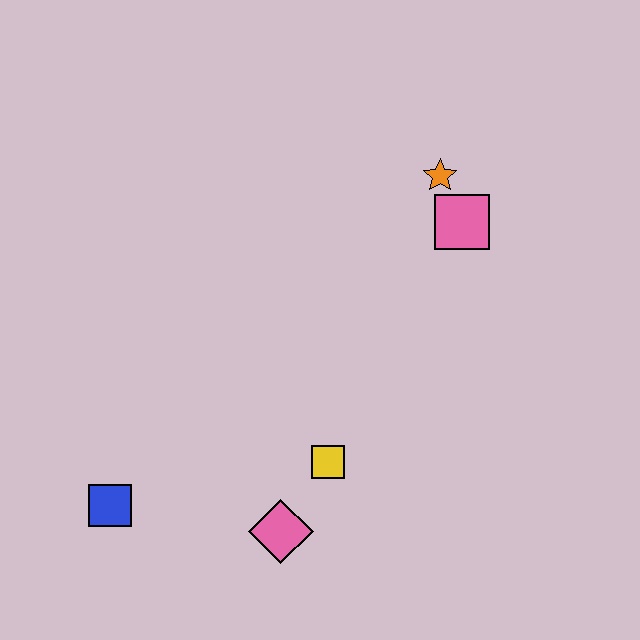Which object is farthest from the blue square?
The orange star is farthest from the blue square.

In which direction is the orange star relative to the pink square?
The orange star is above the pink square.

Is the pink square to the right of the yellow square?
Yes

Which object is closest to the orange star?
The pink square is closest to the orange star.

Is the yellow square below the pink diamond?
No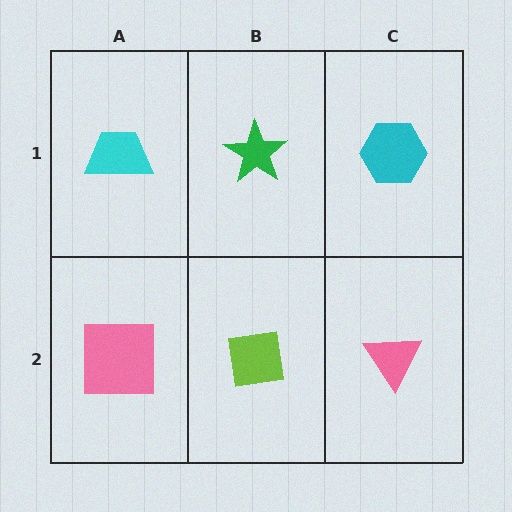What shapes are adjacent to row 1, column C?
A pink triangle (row 2, column C), a green star (row 1, column B).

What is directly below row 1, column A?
A pink square.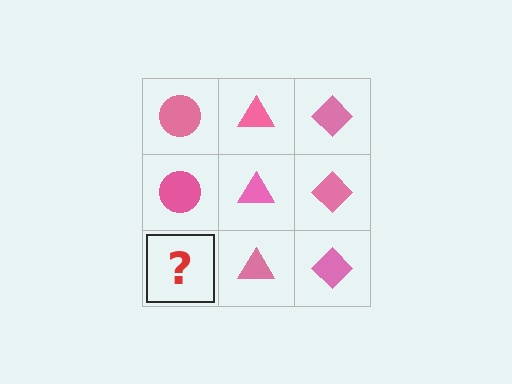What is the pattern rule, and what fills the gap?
The rule is that each column has a consistent shape. The gap should be filled with a pink circle.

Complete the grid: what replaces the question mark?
The question mark should be replaced with a pink circle.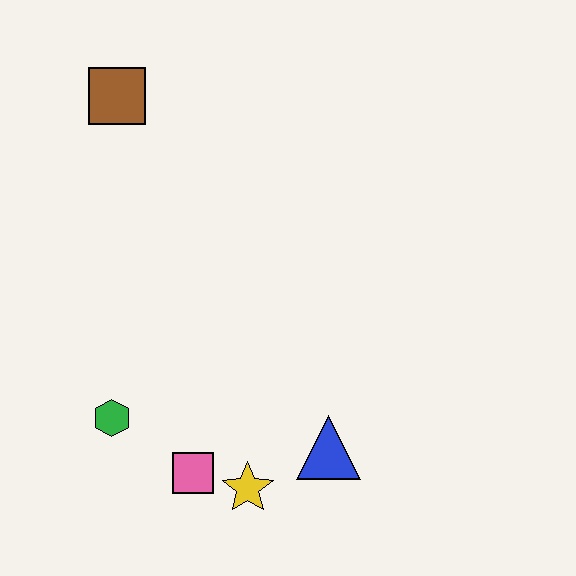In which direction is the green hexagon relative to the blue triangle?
The green hexagon is to the left of the blue triangle.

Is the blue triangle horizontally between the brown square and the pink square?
No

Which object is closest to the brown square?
The green hexagon is closest to the brown square.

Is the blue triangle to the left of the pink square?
No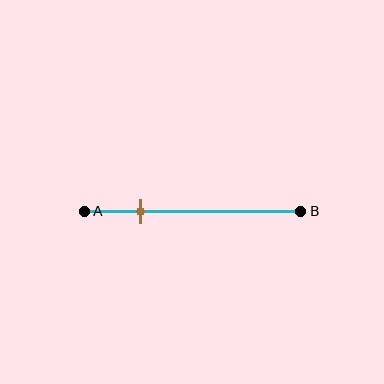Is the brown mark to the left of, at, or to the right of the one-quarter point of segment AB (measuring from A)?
The brown mark is approximately at the one-quarter point of segment AB.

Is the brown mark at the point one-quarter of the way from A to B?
Yes, the mark is approximately at the one-quarter point.